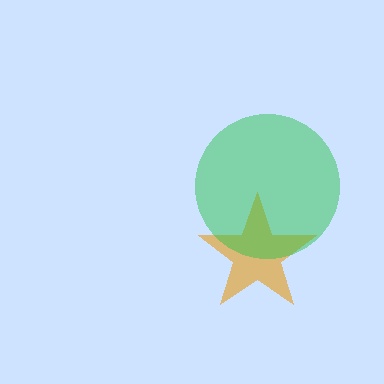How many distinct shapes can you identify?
There are 2 distinct shapes: an orange star, a green circle.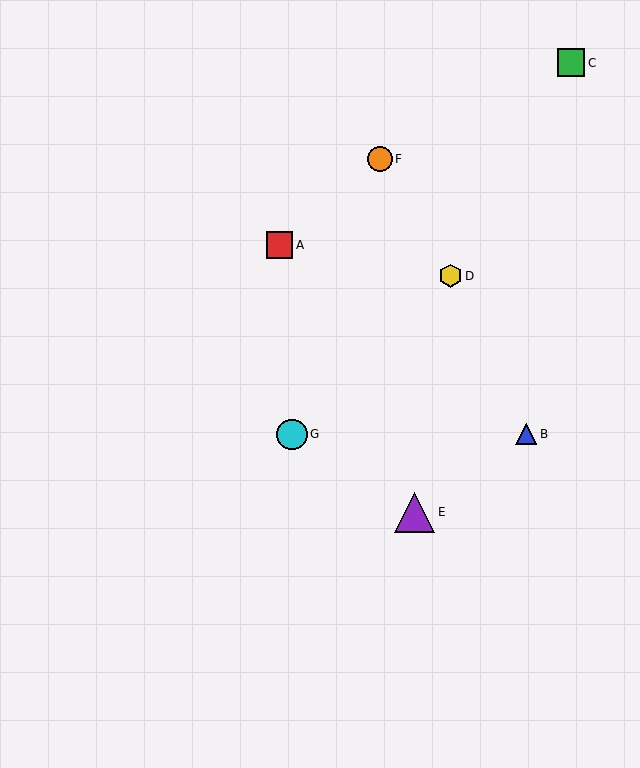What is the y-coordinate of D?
Object D is at y≈276.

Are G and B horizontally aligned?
Yes, both are at y≈434.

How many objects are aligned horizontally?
2 objects (B, G) are aligned horizontally.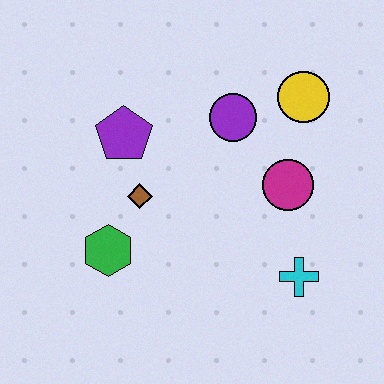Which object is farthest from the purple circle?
The green hexagon is farthest from the purple circle.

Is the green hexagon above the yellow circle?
No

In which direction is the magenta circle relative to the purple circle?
The magenta circle is below the purple circle.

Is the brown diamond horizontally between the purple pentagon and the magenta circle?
Yes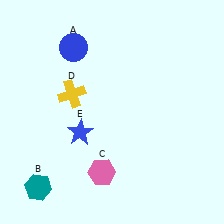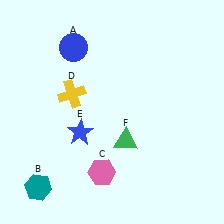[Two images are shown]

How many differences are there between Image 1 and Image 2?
There is 1 difference between the two images.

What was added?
A green triangle (F) was added in Image 2.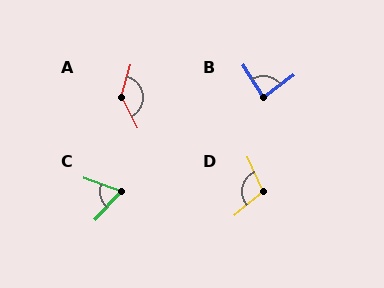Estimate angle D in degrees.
Approximately 106 degrees.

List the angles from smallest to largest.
C (66°), B (86°), D (106°), A (137°).